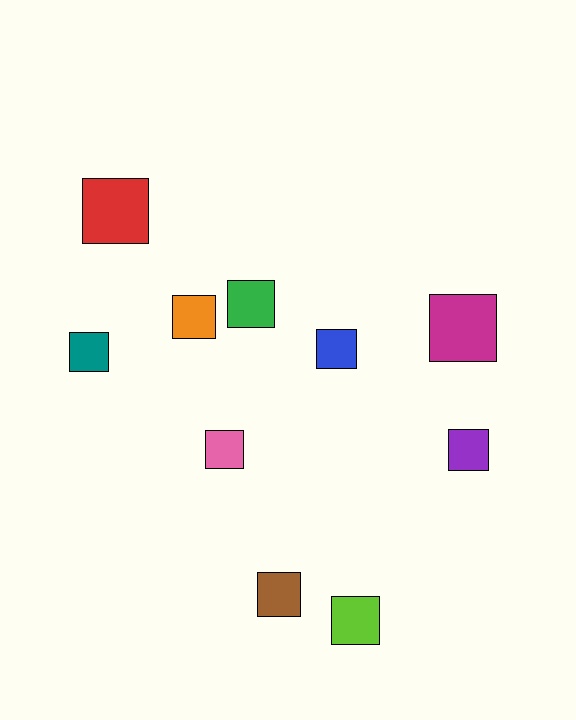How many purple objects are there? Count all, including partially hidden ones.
There is 1 purple object.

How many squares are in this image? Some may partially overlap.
There are 10 squares.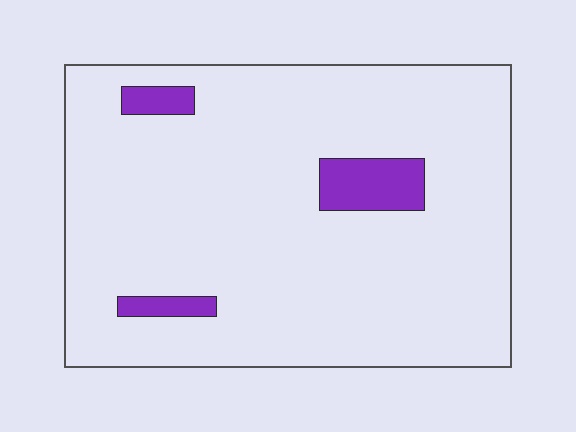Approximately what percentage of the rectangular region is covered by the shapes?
Approximately 5%.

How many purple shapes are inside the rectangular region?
3.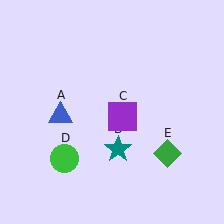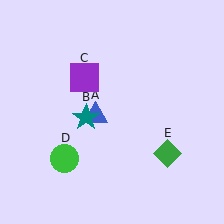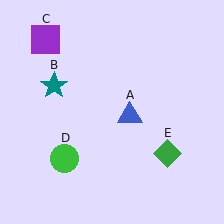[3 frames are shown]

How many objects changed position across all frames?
3 objects changed position: blue triangle (object A), teal star (object B), purple square (object C).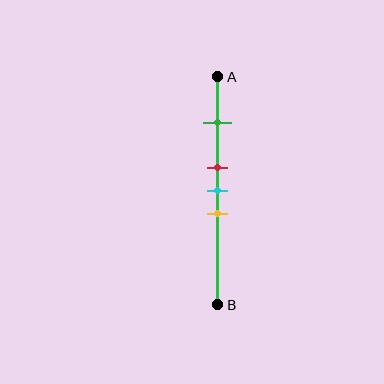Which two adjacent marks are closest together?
The red and cyan marks are the closest adjacent pair.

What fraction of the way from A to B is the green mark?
The green mark is approximately 20% (0.2) of the way from A to B.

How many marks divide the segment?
There are 4 marks dividing the segment.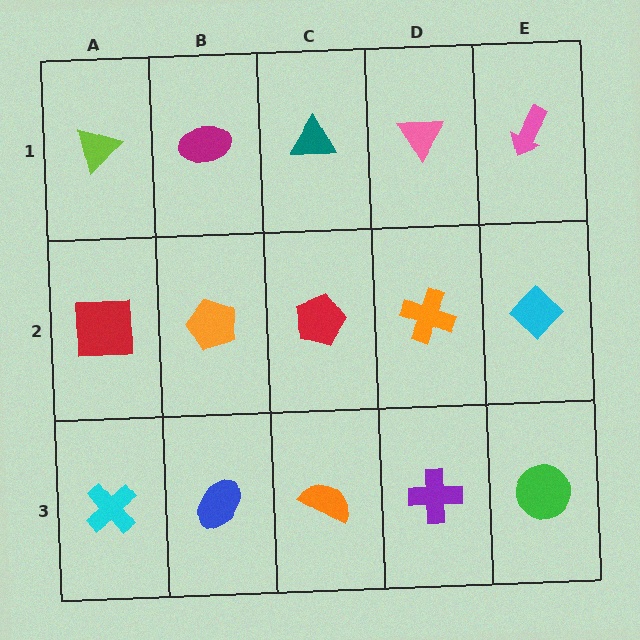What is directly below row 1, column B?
An orange pentagon.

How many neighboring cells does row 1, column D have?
3.